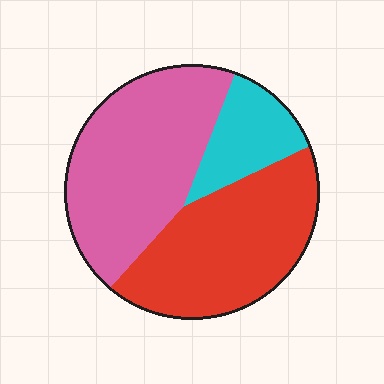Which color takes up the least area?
Cyan, at roughly 15%.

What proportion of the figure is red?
Red takes up between a quarter and a half of the figure.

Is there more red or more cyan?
Red.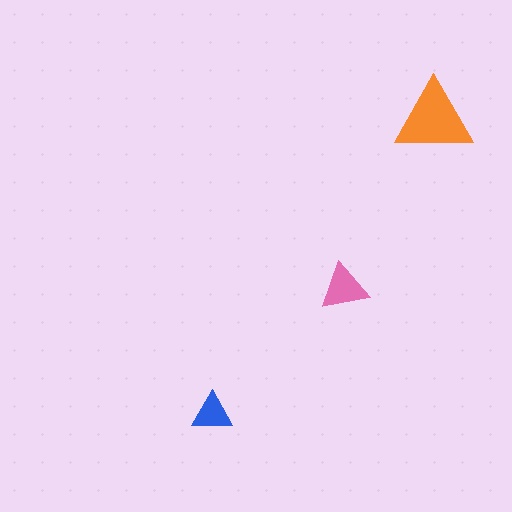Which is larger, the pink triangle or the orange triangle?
The orange one.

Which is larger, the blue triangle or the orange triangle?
The orange one.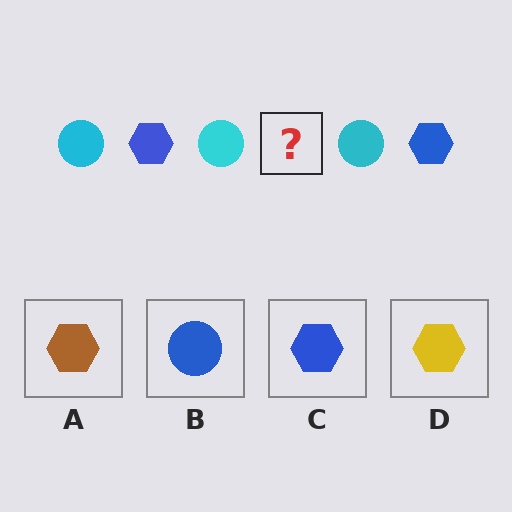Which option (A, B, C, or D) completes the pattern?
C.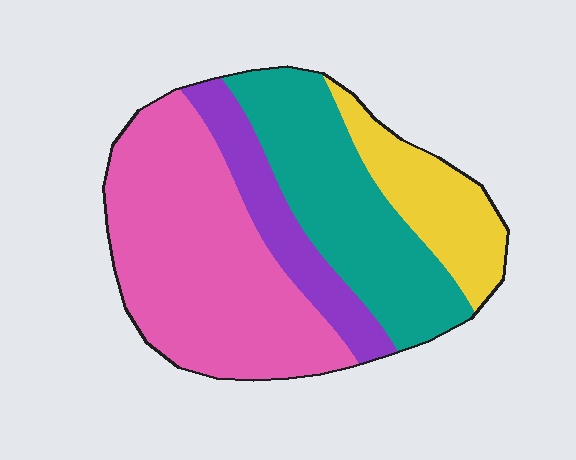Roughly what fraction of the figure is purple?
Purple takes up about one eighth (1/8) of the figure.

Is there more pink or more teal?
Pink.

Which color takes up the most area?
Pink, at roughly 45%.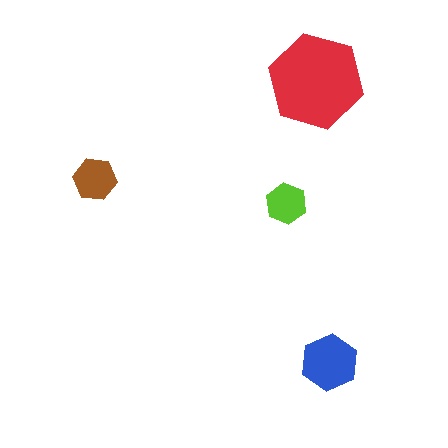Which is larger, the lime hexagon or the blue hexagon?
The blue one.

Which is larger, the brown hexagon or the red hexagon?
The red one.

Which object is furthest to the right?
The blue hexagon is rightmost.